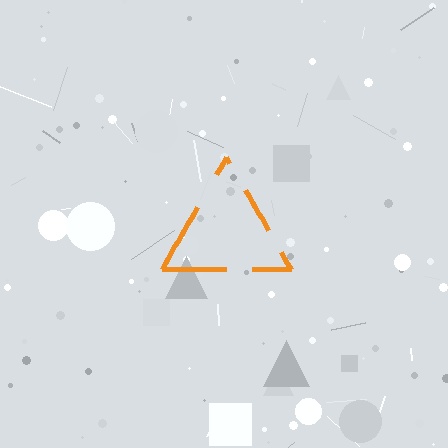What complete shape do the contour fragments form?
The contour fragments form a triangle.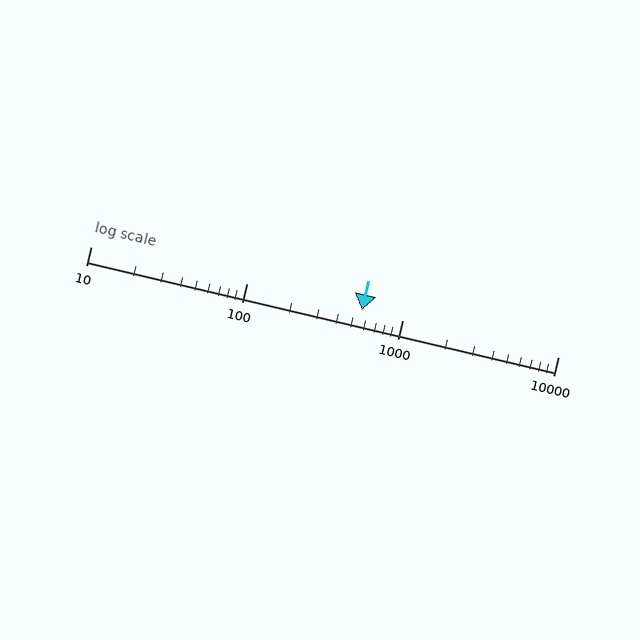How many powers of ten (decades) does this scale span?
The scale spans 3 decades, from 10 to 10000.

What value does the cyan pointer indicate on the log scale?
The pointer indicates approximately 550.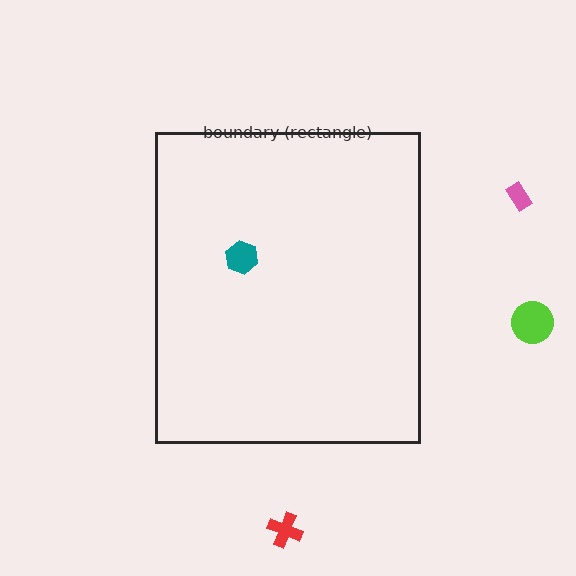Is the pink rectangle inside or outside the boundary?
Outside.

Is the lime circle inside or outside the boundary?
Outside.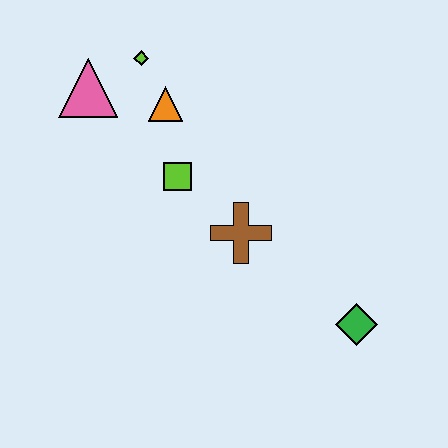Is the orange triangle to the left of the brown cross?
Yes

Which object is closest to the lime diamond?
The orange triangle is closest to the lime diamond.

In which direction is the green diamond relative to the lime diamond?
The green diamond is below the lime diamond.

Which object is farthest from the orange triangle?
The green diamond is farthest from the orange triangle.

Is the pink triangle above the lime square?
Yes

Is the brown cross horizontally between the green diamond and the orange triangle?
Yes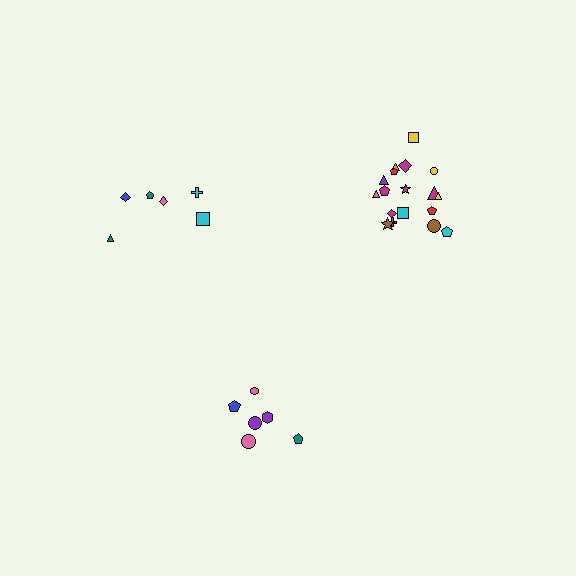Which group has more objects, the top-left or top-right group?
The top-right group.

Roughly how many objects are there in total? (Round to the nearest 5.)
Roughly 30 objects in total.